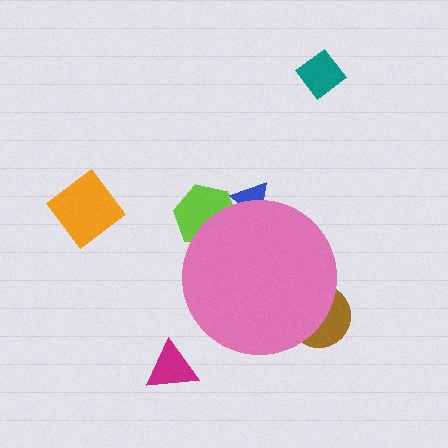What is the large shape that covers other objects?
A pink circle.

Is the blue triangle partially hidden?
Yes, the blue triangle is partially hidden behind the pink circle.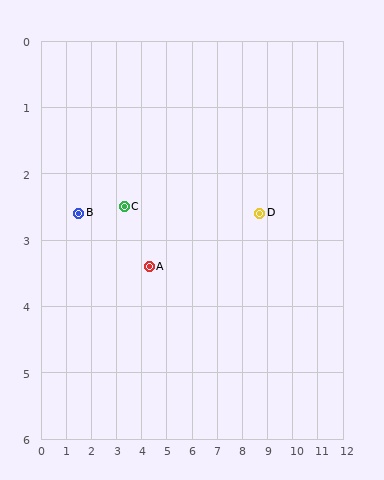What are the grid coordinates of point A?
Point A is at approximately (4.3, 3.4).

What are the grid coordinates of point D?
Point D is at approximately (8.7, 2.6).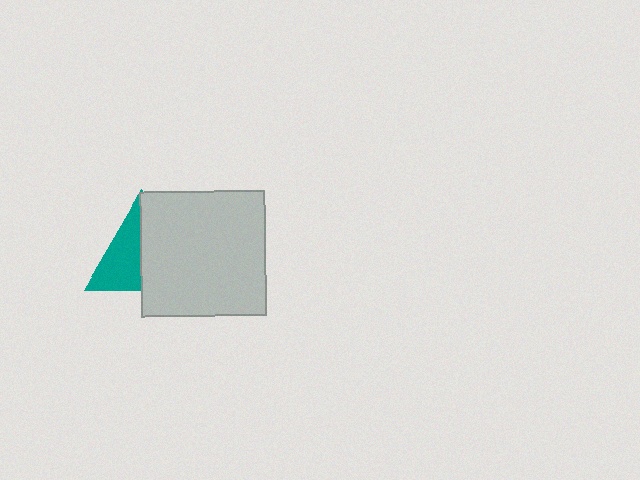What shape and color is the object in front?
The object in front is a light gray rectangle.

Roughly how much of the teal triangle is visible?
About half of it is visible (roughly 46%).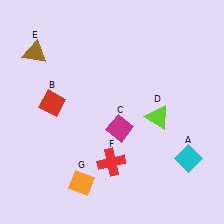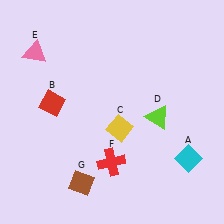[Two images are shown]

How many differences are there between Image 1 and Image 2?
There are 3 differences between the two images.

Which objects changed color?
C changed from magenta to yellow. E changed from brown to pink. G changed from orange to brown.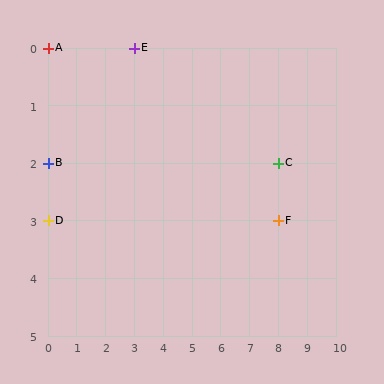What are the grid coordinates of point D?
Point D is at grid coordinates (0, 3).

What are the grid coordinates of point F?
Point F is at grid coordinates (8, 3).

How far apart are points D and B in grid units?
Points D and B are 1 row apart.